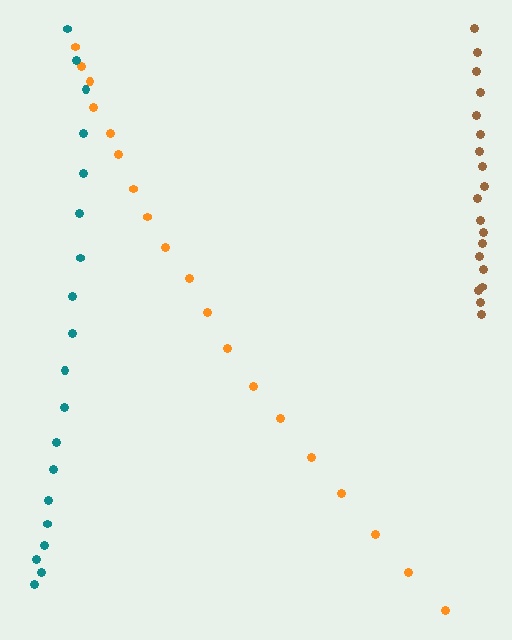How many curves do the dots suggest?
There are 3 distinct paths.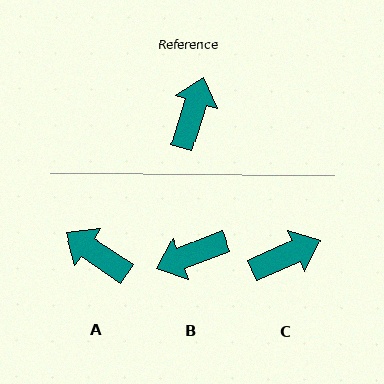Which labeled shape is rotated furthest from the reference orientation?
B, about 129 degrees away.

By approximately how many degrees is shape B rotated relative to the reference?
Approximately 129 degrees counter-clockwise.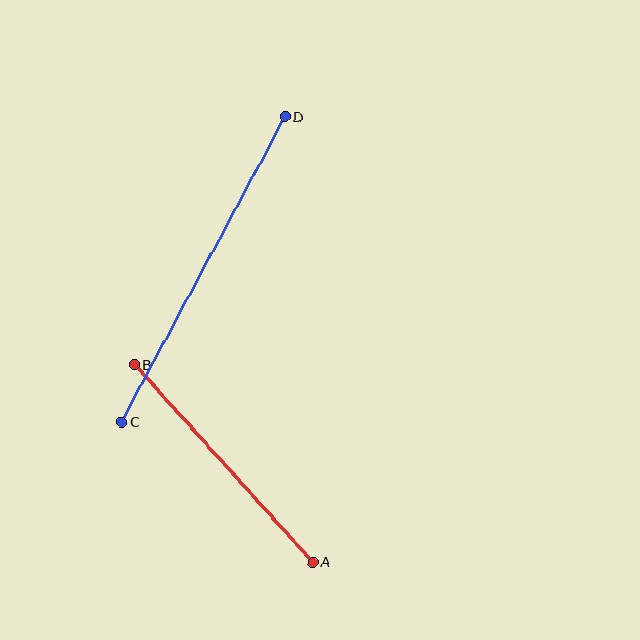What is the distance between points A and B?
The distance is approximately 266 pixels.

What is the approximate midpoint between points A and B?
The midpoint is at approximately (223, 463) pixels.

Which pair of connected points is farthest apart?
Points C and D are farthest apart.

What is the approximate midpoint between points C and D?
The midpoint is at approximately (203, 269) pixels.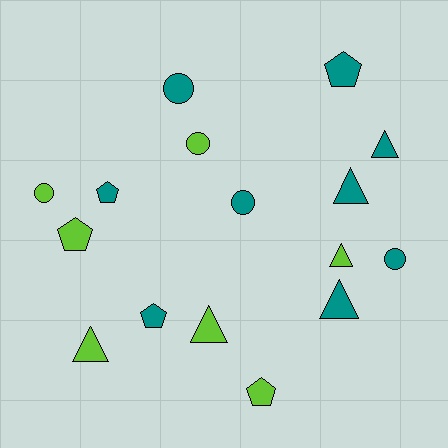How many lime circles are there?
There are 2 lime circles.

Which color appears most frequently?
Teal, with 9 objects.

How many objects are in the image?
There are 16 objects.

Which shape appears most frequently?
Triangle, with 6 objects.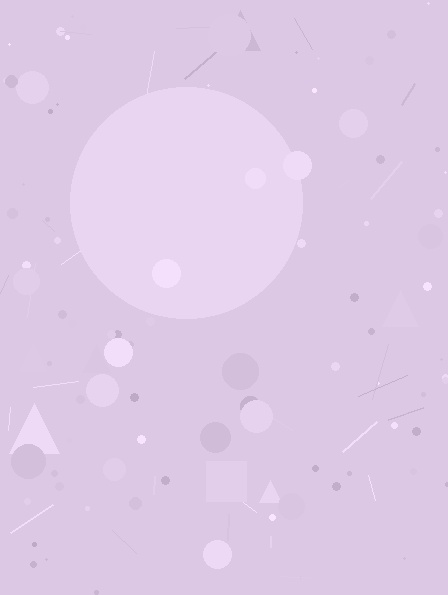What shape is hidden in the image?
A circle is hidden in the image.